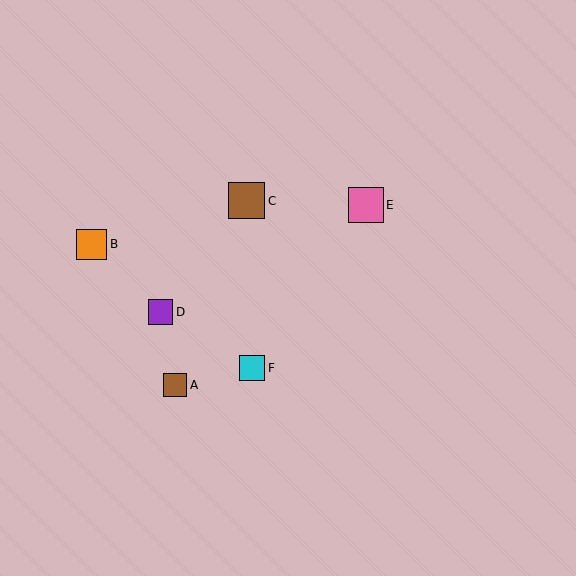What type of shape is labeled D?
Shape D is a purple square.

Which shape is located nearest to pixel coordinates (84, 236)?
The orange square (labeled B) at (92, 244) is nearest to that location.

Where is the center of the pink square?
The center of the pink square is at (366, 205).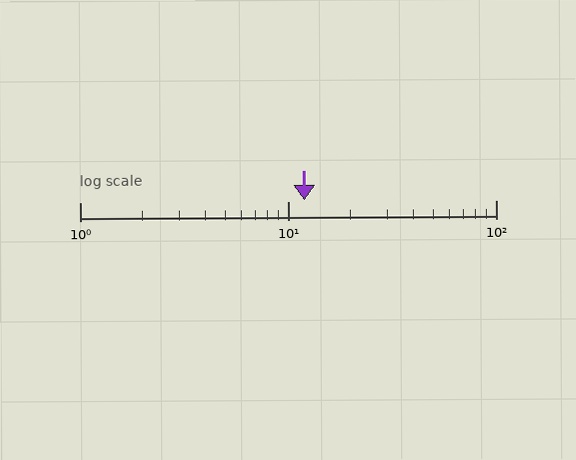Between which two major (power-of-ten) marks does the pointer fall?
The pointer is between 10 and 100.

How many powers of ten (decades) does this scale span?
The scale spans 2 decades, from 1 to 100.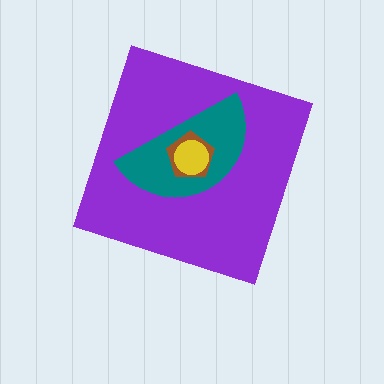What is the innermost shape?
The yellow circle.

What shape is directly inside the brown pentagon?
The yellow circle.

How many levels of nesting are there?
4.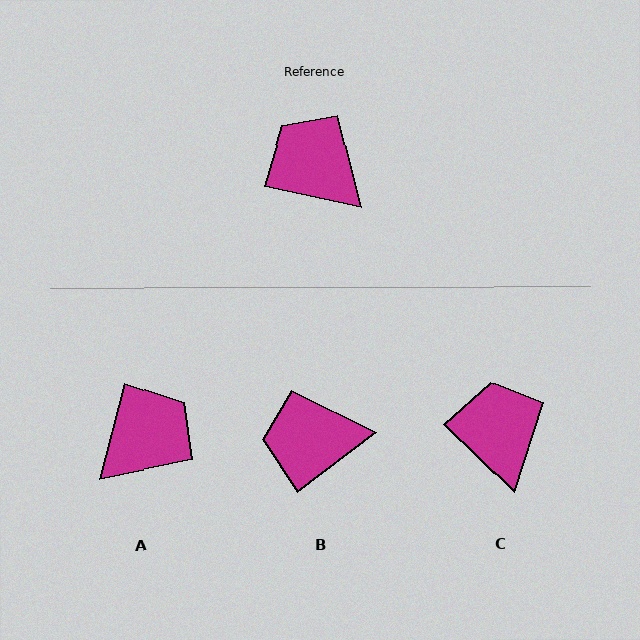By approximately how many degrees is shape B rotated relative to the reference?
Approximately 49 degrees counter-clockwise.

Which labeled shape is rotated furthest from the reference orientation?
A, about 92 degrees away.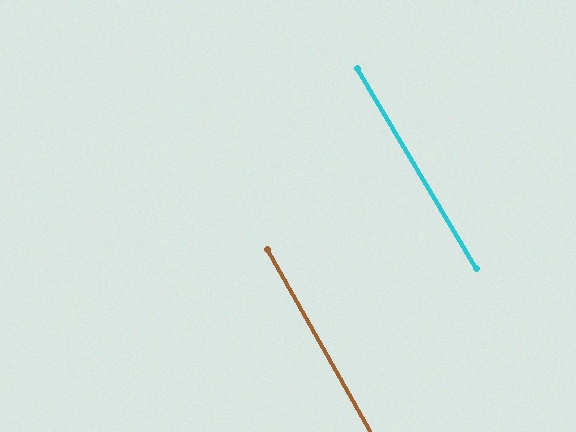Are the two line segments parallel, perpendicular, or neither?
Parallel — their directions differ by only 1.4°.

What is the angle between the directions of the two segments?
Approximately 1 degree.